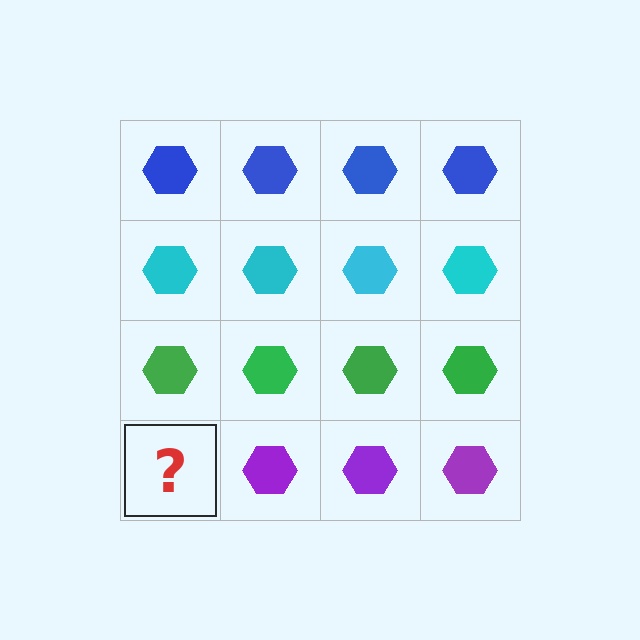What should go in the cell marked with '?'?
The missing cell should contain a purple hexagon.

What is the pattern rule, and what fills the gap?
The rule is that each row has a consistent color. The gap should be filled with a purple hexagon.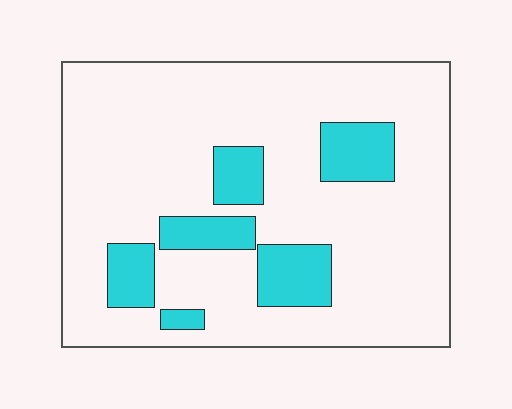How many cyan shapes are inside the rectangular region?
6.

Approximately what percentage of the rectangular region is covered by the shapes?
Approximately 20%.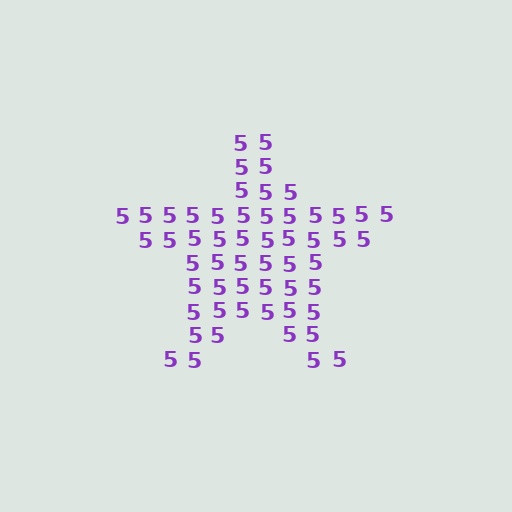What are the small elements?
The small elements are digit 5's.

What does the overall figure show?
The overall figure shows a star.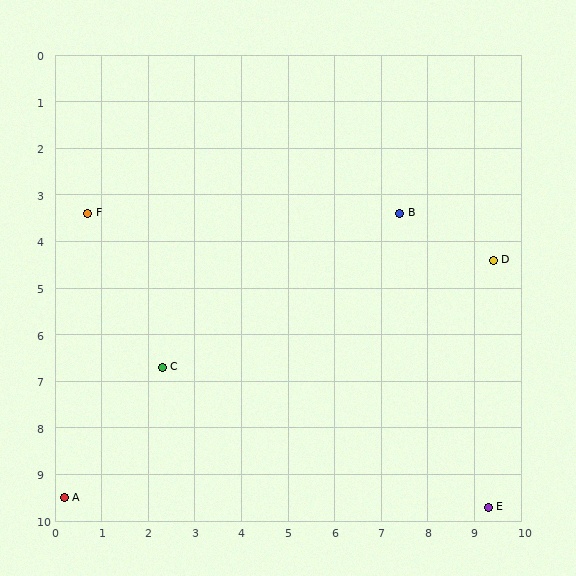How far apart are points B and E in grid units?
Points B and E are about 6.6 grid units apart.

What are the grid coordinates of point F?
Point F is at approximately (0.7, 3.4).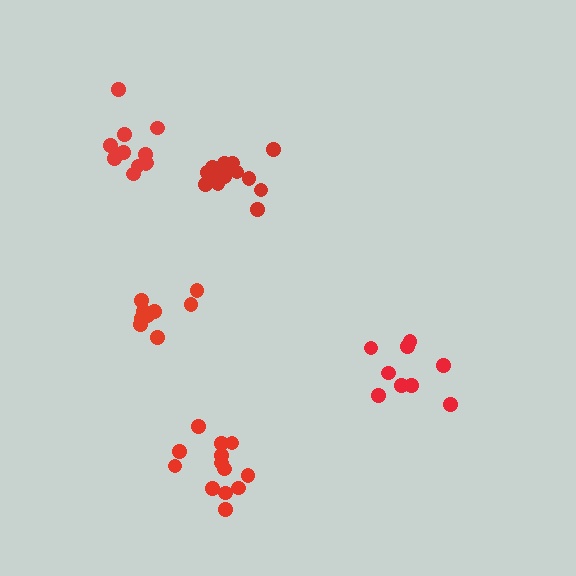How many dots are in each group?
Group 1: 14 dots, Group 2: 13 dots, Group 3: 9 dots, Group 4: 9 dots, Group 5: 11 dots (56 total).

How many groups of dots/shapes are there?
There are 5 groups.